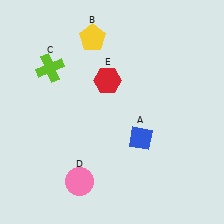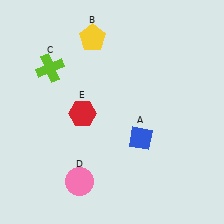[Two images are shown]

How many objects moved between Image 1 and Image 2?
1 object moved between the two images.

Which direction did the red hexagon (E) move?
The red hexagon (E) moved down.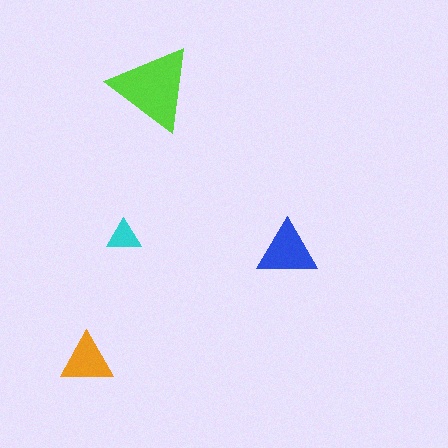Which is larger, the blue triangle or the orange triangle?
The blue one.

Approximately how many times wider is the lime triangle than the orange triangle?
About 1.5 times wider.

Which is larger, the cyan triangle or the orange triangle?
The orange one.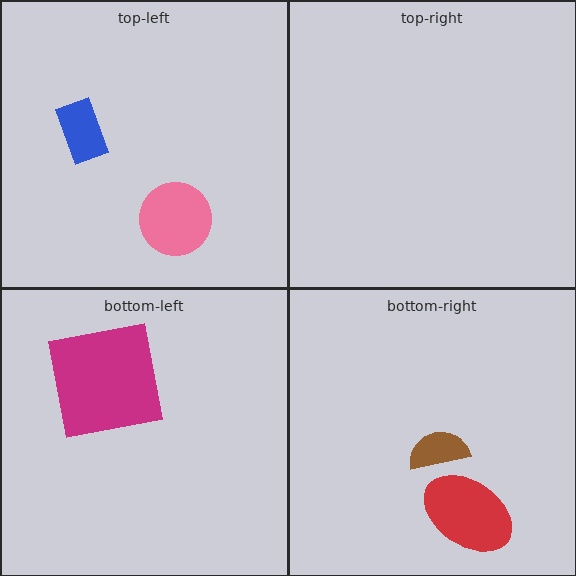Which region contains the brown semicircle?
The bottom-right region.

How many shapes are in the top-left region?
2.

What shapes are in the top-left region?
The blue rectangle, the pink circle.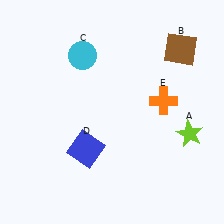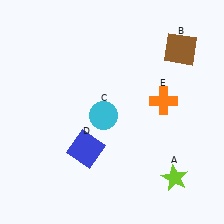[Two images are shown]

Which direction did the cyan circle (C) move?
The cyan circle (C) moved down.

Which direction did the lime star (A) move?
The lime star (A) moved down.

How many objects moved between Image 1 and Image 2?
2 objects moved between the two images.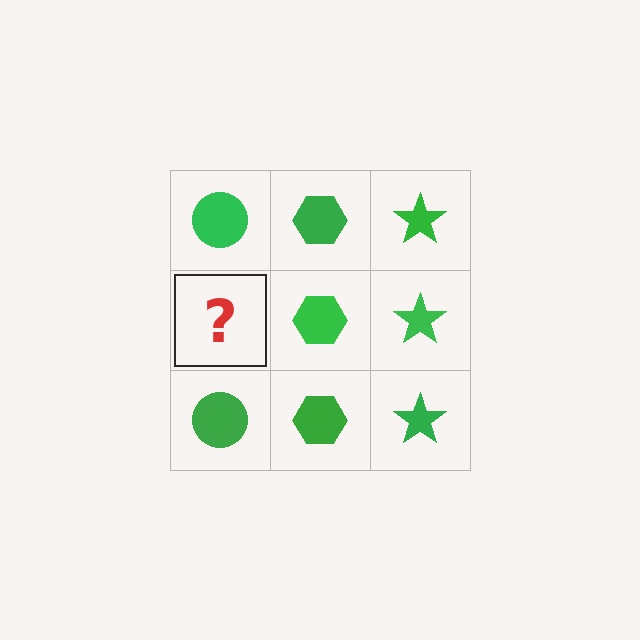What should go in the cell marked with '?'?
The missing cell should contain a green circle.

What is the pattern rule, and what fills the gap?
The rule is that each column has a consistent shape. The gap should be filled with a green circle.